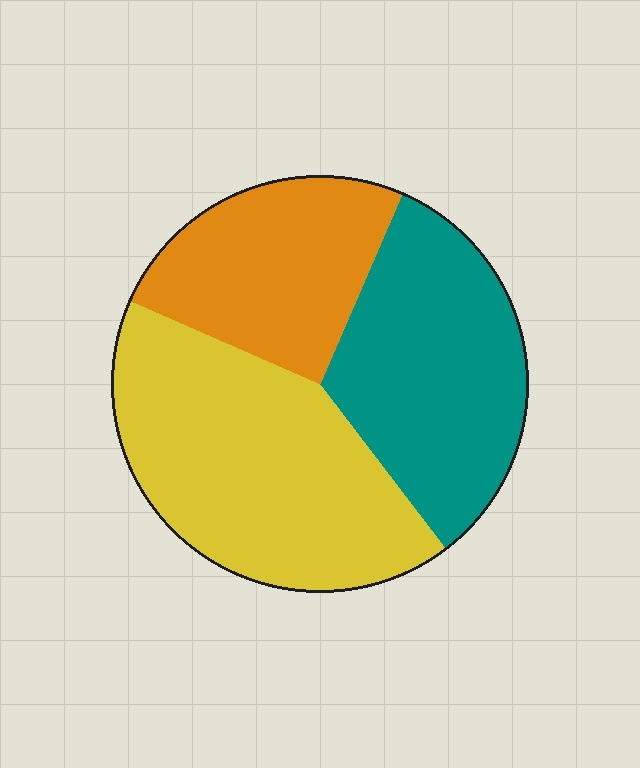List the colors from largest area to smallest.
From largest to smallest: yellow, teal, orange.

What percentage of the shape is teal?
Teal takes up about one third (1/3) of the shape.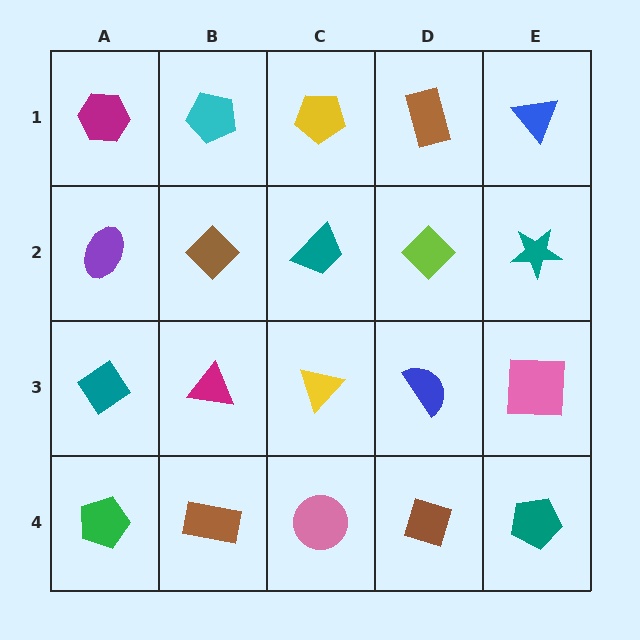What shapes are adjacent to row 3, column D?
A lime diamond (row 2, column D), a brown diamond (row 4, column D), a yellow triangle (row 3, column C), a pink square (row 3, column E).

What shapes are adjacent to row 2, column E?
A blue triangle (row 1, column E), a pink square (row 3, column E), a lime diamond (row 2, column D).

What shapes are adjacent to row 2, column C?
A yellow pentagon (row 1, column C), a yellow triangle (row 3, column C), a brown diamond (row 2, column B), a lime diamond (row 2, column D).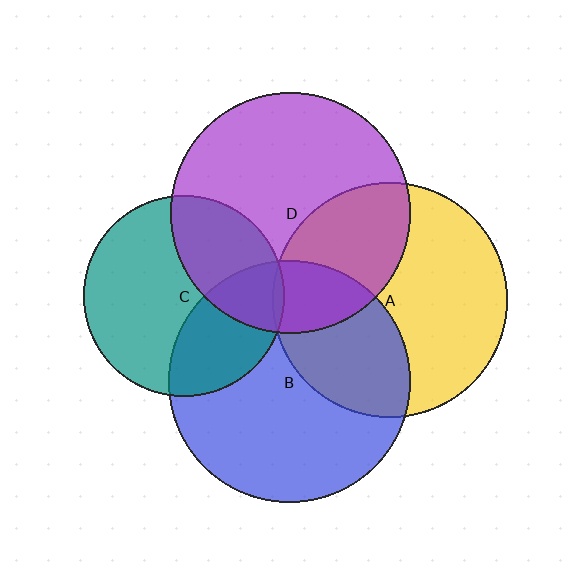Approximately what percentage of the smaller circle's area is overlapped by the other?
Approximately 35%.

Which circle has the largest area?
Circle B (blue).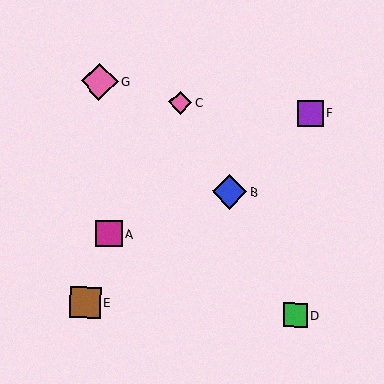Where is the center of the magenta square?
The center of the magenta square is at (109, 234).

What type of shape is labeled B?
Shape B is a blue diamond.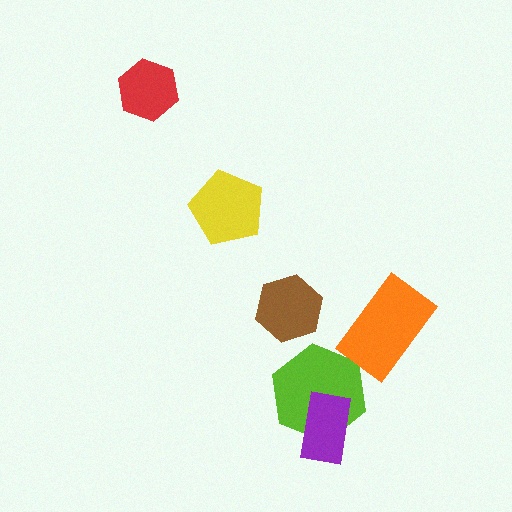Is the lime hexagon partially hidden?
Yes, it is partially covered by another shape.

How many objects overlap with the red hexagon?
0 objects overlap with the red hexagon.